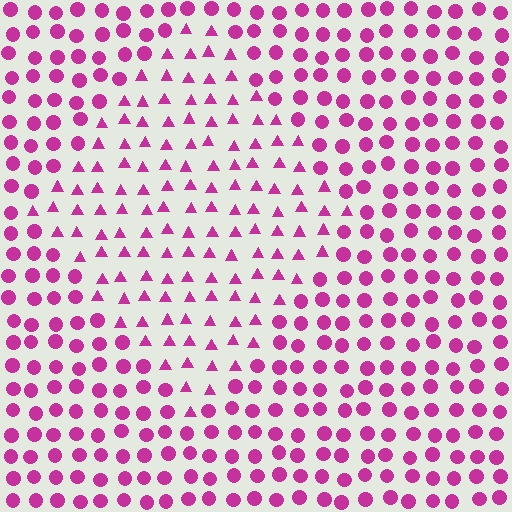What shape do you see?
I see a diamond.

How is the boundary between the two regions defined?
The boundary is defined by a change in element shape: triangles inside vs. circles outside. All elements share the same color and spacing.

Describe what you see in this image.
The image is filled with small magenta elements arranged in a uniform grid. A diamond-shaped region contains triangles, while the surrounding area contains circles. The boundary is defined purely by the change in element shape.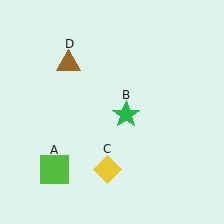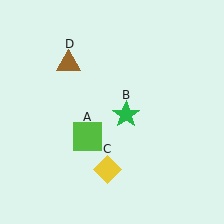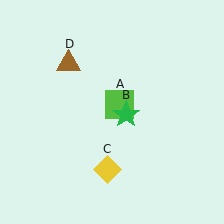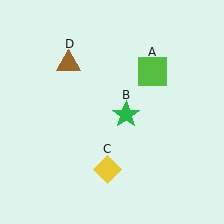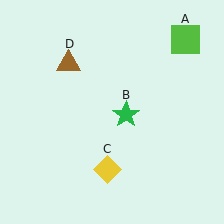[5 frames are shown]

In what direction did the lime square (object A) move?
The lime square (object A) moved up and to the right.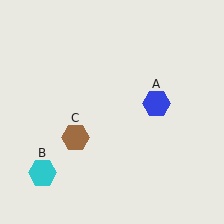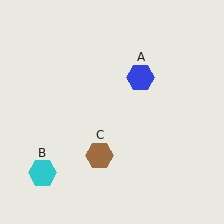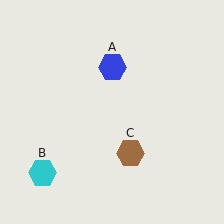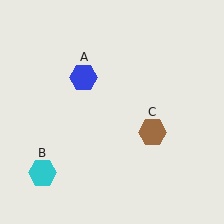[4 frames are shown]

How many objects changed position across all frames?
2 objects changed position: blue hexagon (object A), brown hexagon (object C).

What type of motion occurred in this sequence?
The blue hexagon (object A), brown hexagon (object C) rotated counterclockwise around the center of the scene.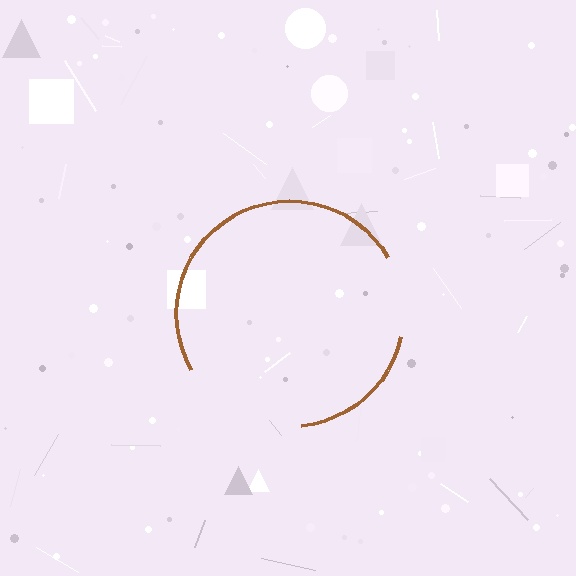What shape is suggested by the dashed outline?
The dashed outline suggests a circle.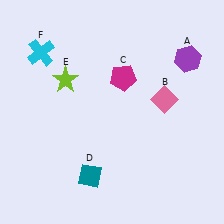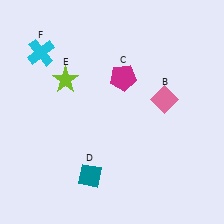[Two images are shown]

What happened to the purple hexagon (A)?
The purple hexagon (A) was removed in Image 2. It was in the top-right area of Image 1.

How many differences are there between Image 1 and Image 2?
There is 1 difference between the two images.